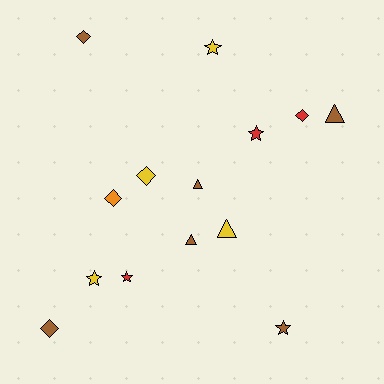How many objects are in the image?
There are 14 objects.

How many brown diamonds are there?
There are 2 brown diamonds.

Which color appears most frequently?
Brown, with 6 objects.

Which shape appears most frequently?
Star, with 5 objects.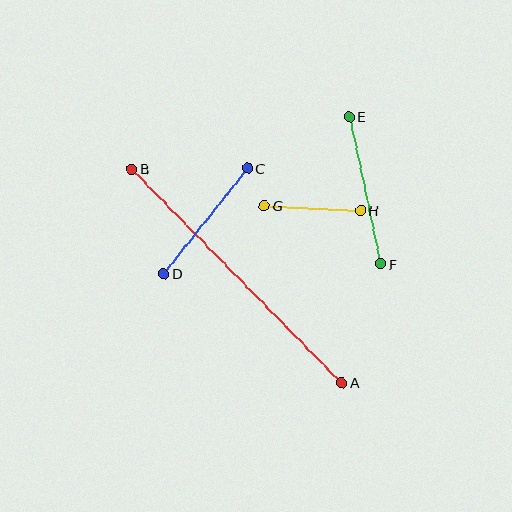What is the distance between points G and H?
The distance is approximately 96 pixels.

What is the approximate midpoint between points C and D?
The midpoint is at approximately (206, 221) pixels.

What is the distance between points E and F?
The distance is approximately 151 pixels.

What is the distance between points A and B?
The distance is approximately 299 pixels.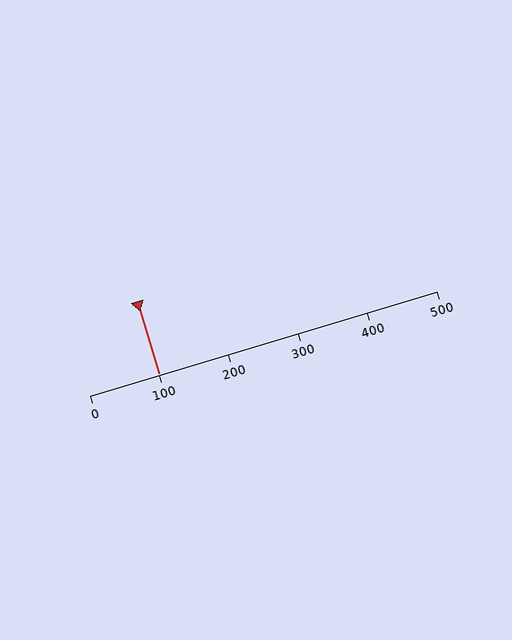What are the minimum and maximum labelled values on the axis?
The axis runs from 0 to 500.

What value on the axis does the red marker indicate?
The marker indicates approximately 100.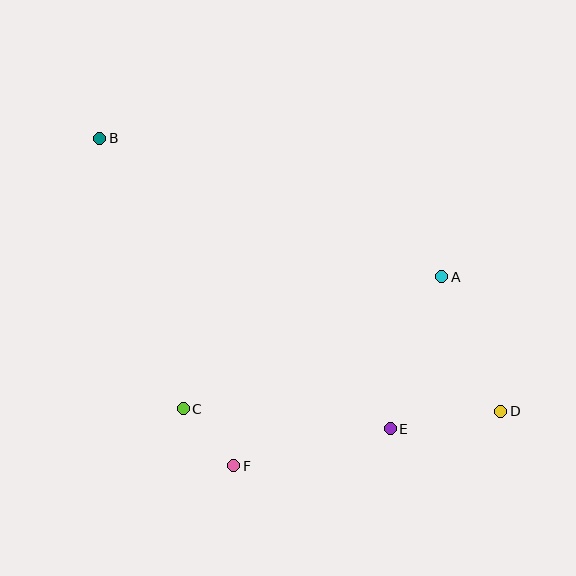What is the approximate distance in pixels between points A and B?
The distance between A and B is approximately 369 pixels.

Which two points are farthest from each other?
Points B and D are farthest from each other.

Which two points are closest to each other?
Points C and F are closest to each other.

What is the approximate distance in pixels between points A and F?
The distance between A and F is approximately 281 pixels.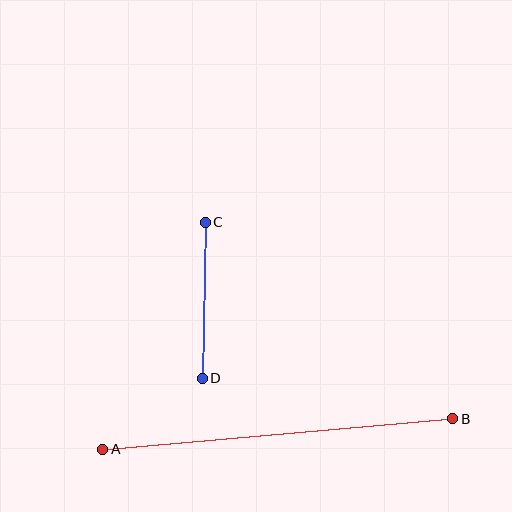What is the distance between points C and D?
The distance is approximately 156 pixels.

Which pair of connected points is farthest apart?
Points A and B are farthest apart.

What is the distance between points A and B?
The distance is approximately 351 pixels.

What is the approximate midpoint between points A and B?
The midpoint is at approximately (278, 434) pixels.